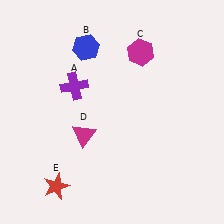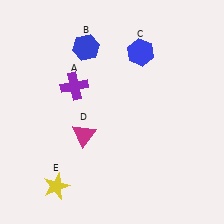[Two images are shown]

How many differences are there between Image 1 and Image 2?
There are 2 differences between the two images.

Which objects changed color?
C changed from magenta to blue. E changed from red to yellow.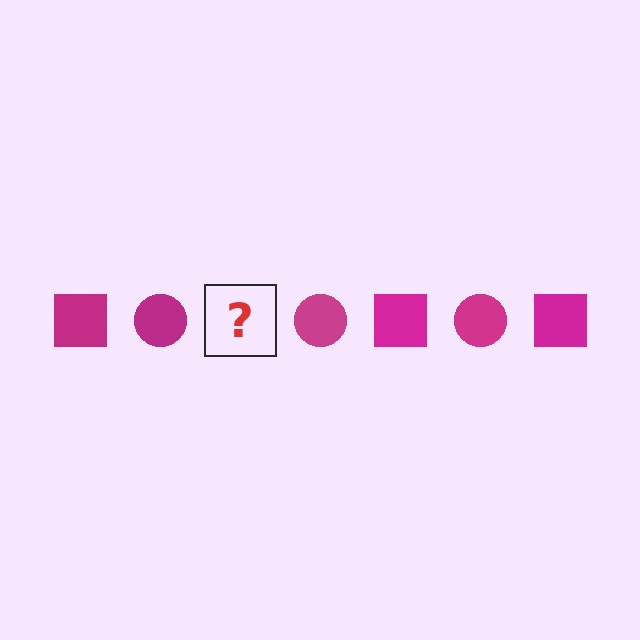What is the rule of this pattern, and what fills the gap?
The rule is that the pattern cycles through square, circle shapes in magenta. The gap should be filled with a magenta square.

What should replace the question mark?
The question mark should be replaced with a magenta square.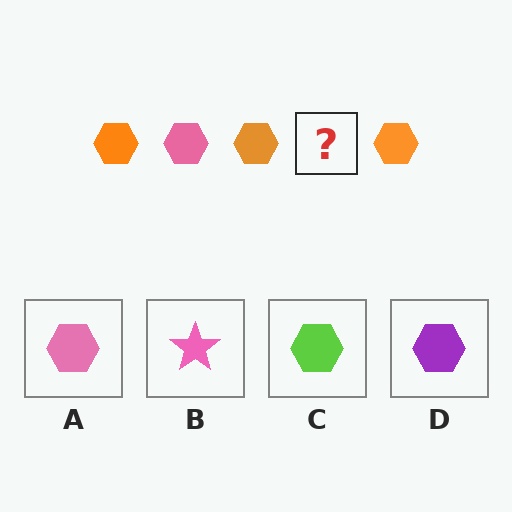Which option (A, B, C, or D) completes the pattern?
A.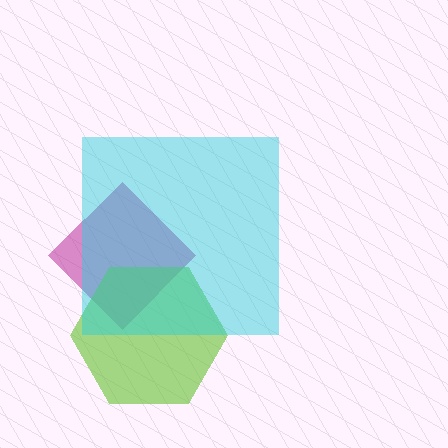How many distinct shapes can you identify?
There are 3 distinct shapes: a magenta diamond, a lime hexagon, a cyan square.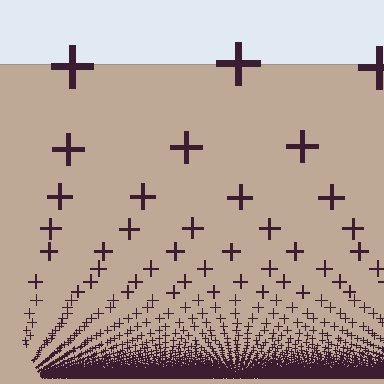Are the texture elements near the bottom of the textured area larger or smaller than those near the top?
Smaller. The gradient is inverted — elements near the bottom are smaller and denser.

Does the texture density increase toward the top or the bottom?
Density increases toward the bottom.